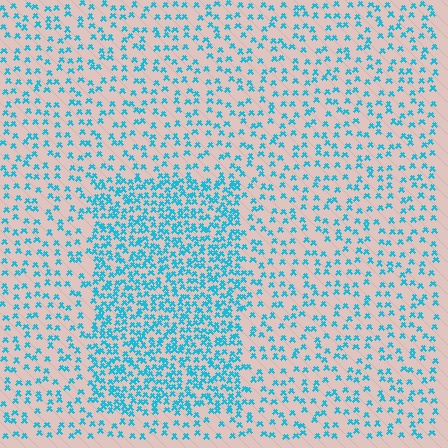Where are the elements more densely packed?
The elements are more densely packed inside the rectangle boundary.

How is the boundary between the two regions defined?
The boundary is defined by a change in element density (approximately 2.3x ratio). All elements are the same color, size, and shape.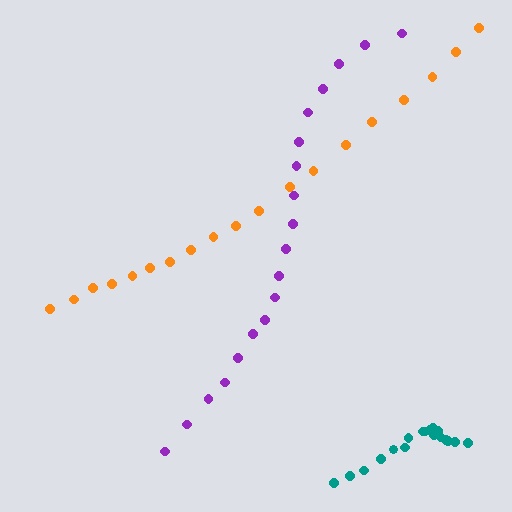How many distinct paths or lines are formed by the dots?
There are 3 distinct paths.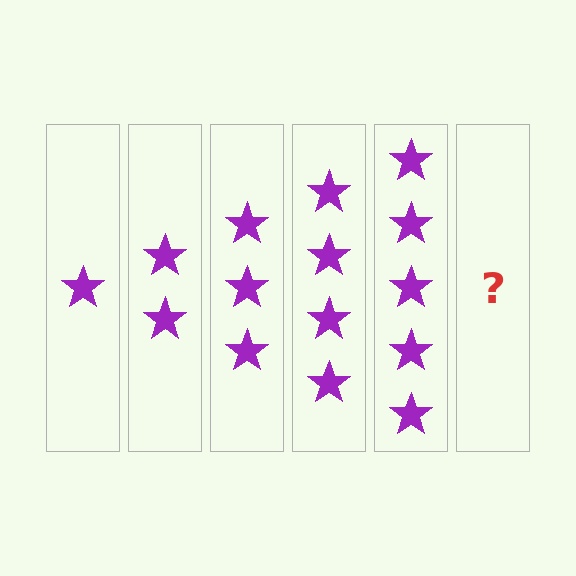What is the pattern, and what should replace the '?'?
The pattern is that each step adds one more star. The '?' should be 6 stars.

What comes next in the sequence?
The next element should be 6 stars.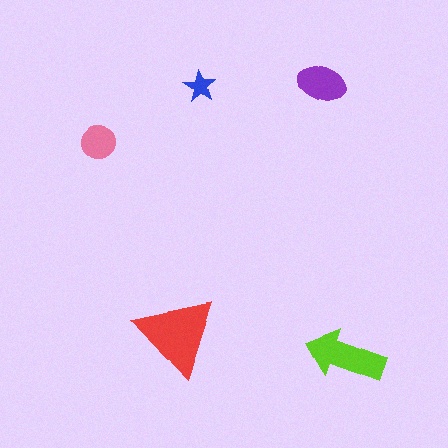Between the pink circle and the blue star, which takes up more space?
The pink circle.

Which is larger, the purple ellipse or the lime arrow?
The lime arrow.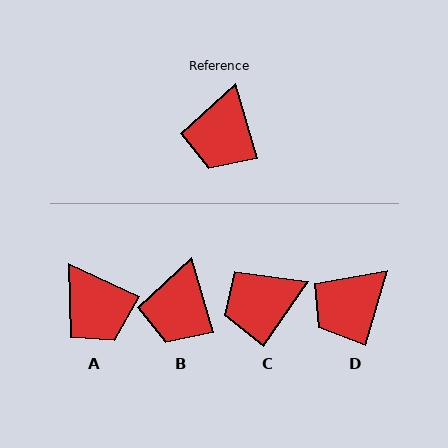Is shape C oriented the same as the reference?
No, it is off by about 51 degrees.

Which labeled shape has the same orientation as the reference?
B.